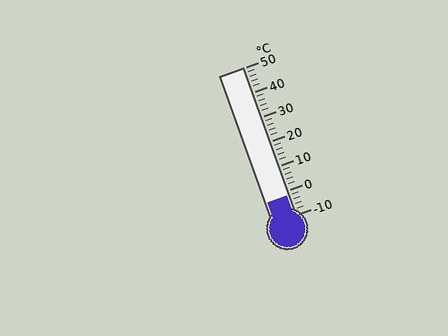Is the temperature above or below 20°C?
The temperature is below 20°C.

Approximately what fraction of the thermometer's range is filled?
The thermometer is filled to approximately 15% of its range.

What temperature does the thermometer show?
The thermometer shows approximately -2°C.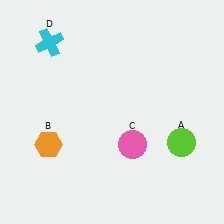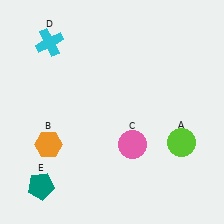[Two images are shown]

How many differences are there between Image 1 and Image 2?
There is 1 difference between the two images.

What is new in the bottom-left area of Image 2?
A teal pentagon (E) was added in the bottom-left area of Image 2.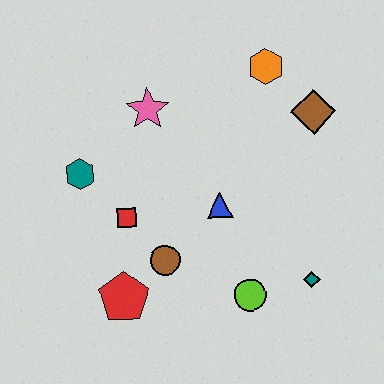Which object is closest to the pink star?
The teal hexagon is closest to the pink star.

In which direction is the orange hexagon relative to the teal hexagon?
The orange hexagon is to the right of the teal hexagon.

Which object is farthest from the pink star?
The teal diamond is farthest from the pink star.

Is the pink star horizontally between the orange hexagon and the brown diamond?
No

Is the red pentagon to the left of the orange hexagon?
Yes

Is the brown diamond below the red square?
No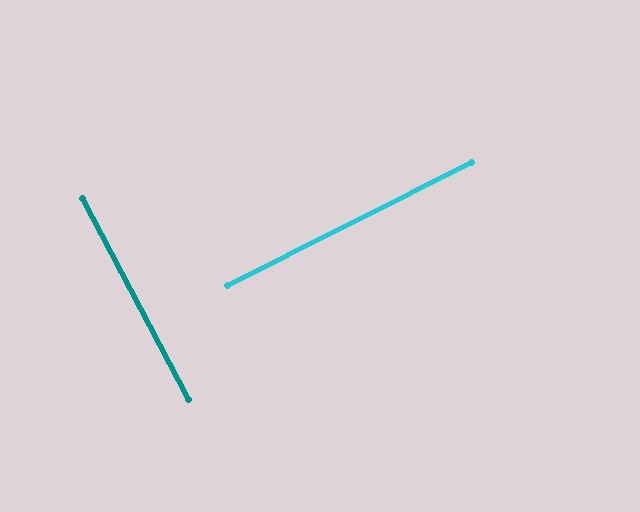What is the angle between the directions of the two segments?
Approximately 89 degrees.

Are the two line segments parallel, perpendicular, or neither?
Perpendicular — they meet at approximately 89°.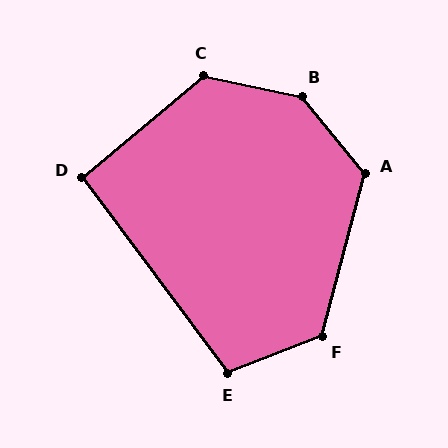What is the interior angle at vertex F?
Approximately 126 degrees (obtuse).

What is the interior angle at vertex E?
Approximately 105 degrees (obtuse).